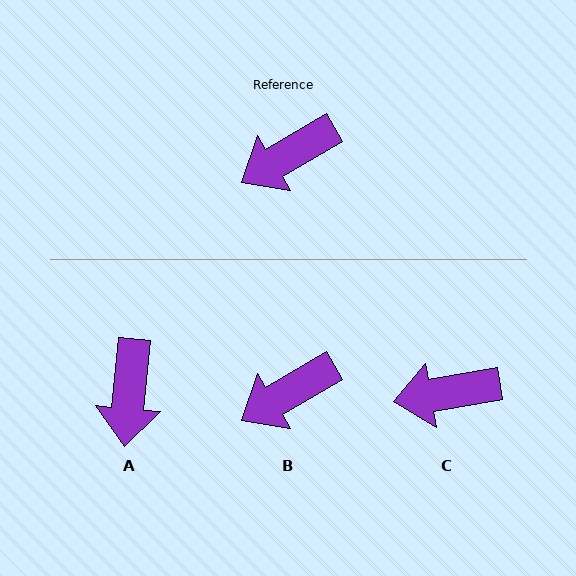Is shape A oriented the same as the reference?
No, it is off by about 54 degrees.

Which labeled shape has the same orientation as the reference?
B.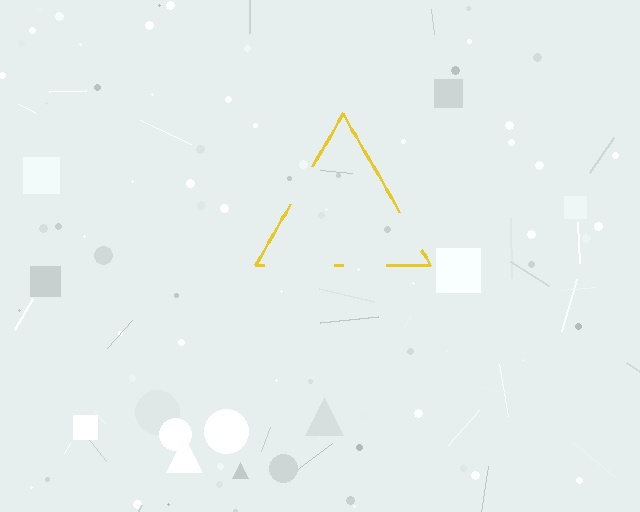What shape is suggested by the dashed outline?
The dashed outline suggests a triangle.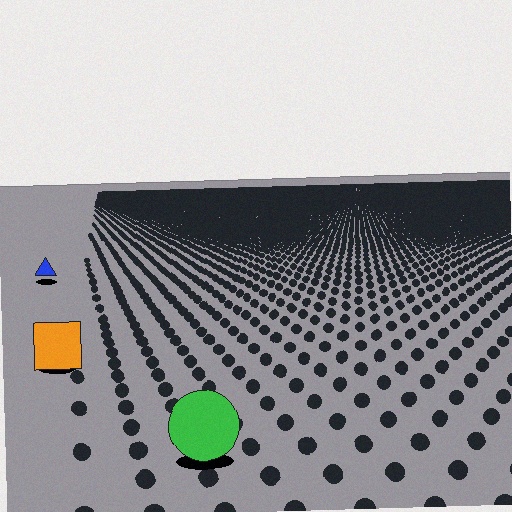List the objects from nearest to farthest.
From nearest to farthest: the green circle, the orange square, the blue triangle.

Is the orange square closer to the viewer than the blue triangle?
Yes. The orange square is closer — you can tell from the texture gradient: the ground texture is coarser near it.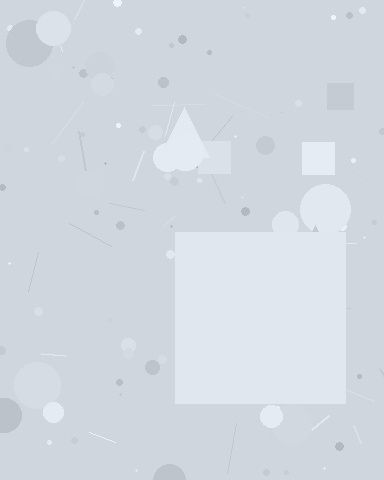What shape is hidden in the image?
A square is hidden in the image.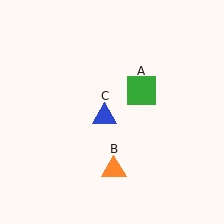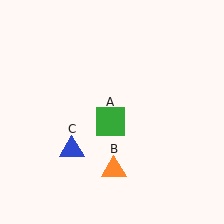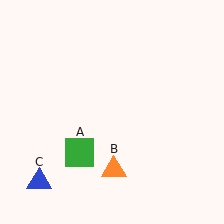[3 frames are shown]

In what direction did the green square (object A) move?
The green square (object A) moved down and to the left.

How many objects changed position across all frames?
2 objects changed position: green square (object A), blue triangle (object C).